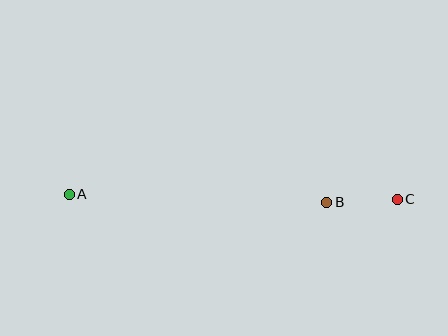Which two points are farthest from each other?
Points A and C are farthest from each other.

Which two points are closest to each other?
Points B and C are closest to each other.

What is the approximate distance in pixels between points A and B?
The distance between A and B is approximately 258 pixels.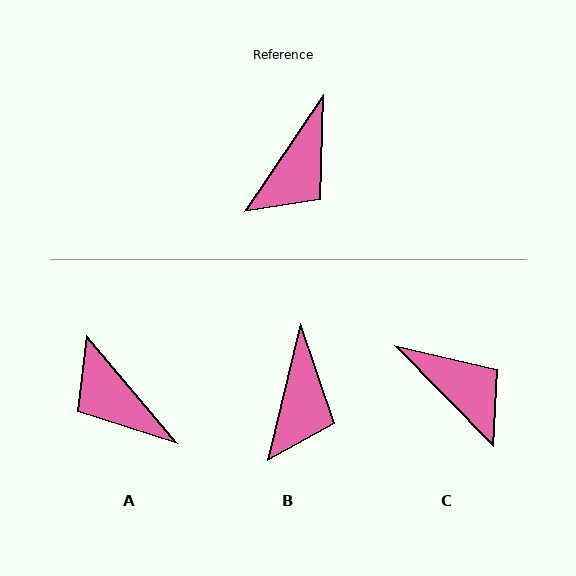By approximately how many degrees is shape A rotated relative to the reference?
Approximately 106 degrees clockwise.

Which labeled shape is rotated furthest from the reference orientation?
A, about 106 degrees away.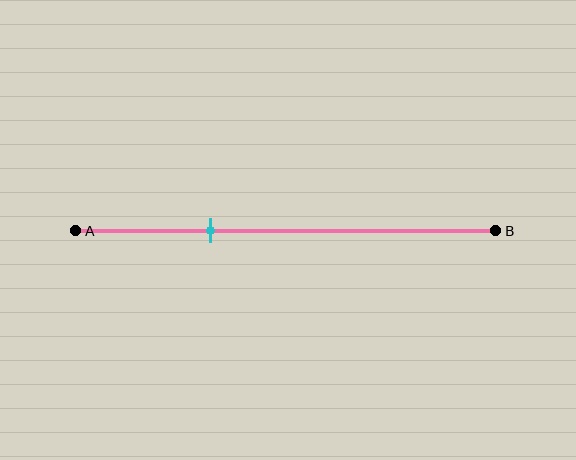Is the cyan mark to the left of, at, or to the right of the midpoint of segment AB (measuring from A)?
The cyan mark is to the left of the midpoint of segment AB.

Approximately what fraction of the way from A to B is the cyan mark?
The cyan mark is approximately 30% of the way from A to B.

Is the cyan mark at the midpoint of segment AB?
No, the mark is at about 30% from A, not at the 50% midpoint.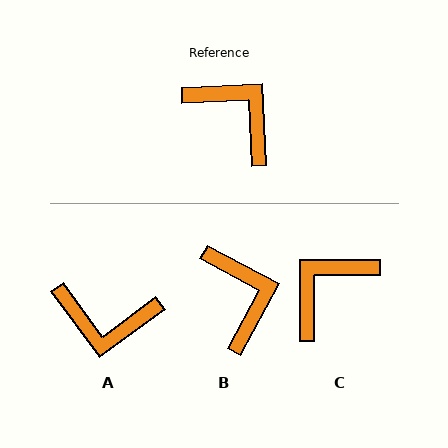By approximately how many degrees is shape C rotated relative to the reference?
Approximately 87 degrees counter-clockwise.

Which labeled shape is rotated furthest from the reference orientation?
A, about 146 degrees away.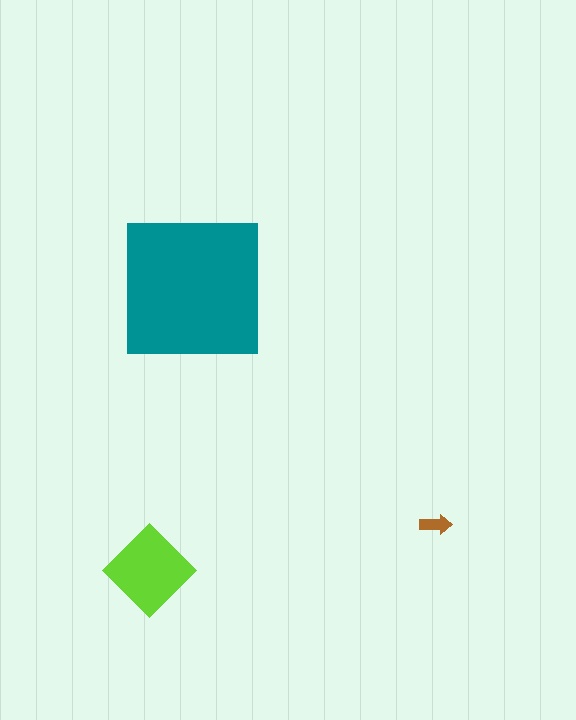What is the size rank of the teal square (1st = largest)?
1st.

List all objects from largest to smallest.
The teal square, the lime diamond, the brown arrow.